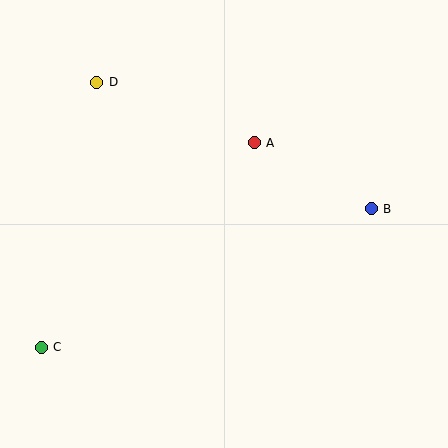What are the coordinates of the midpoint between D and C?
The midpoint between D and C is at (69, 215).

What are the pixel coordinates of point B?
Point B is at (371, 209).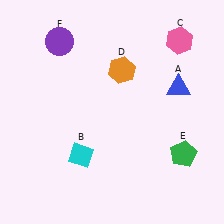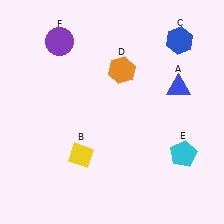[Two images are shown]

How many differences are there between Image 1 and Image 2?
There are 3 differences between the two images.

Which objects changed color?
B changed from cyan to yellow. C changed from pink to blue. E changed from green to cyan.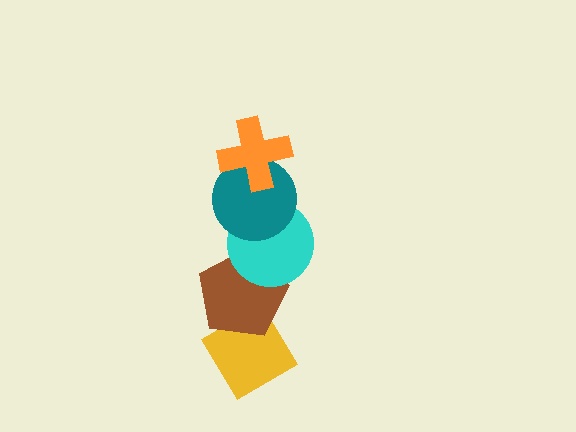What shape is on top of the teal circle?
The orange cross is on top of the teal circle.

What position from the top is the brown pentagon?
The brown pentagon is 4th from the top.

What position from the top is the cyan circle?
The cyan circle is 3rd from the top.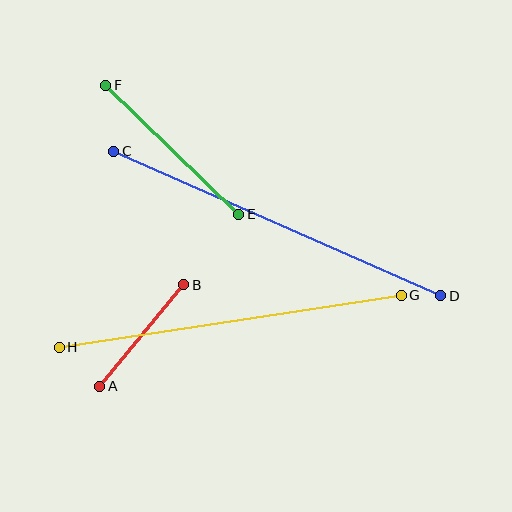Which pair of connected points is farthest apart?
Points C and D are farthest apart.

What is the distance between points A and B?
The distance is approximately 132 pixels.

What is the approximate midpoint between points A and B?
The midpoint is at approximately (142, 335) pixels.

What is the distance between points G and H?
The distance is approximately 346 pixels.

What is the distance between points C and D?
The distance is approximately 357 pixels.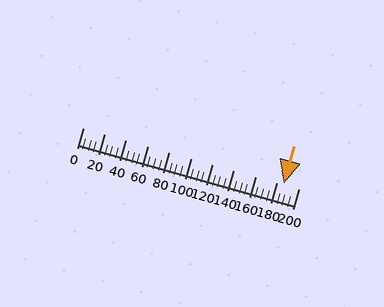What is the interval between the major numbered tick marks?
The major tick marks are spaced 20 units apart.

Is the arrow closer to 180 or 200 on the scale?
The arrow is closer to 180.